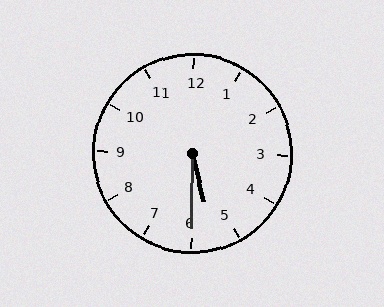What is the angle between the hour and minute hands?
Approximately 15 degrees.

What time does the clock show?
5:30.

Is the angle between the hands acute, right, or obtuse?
It is acute.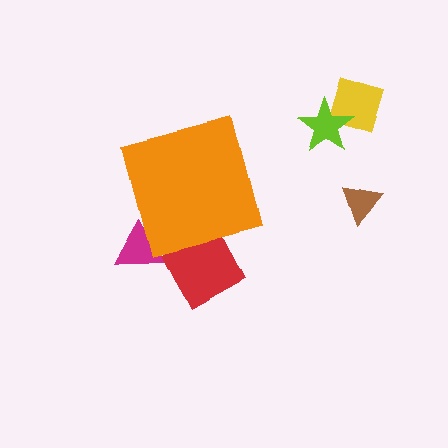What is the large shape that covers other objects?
An orange square.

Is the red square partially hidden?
Yes, the red square is partially hidden behind the orange square.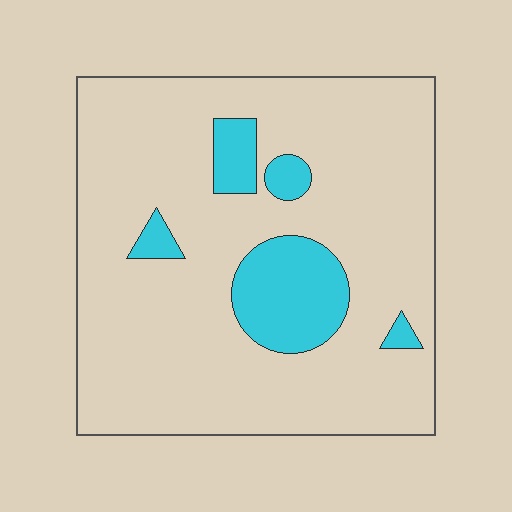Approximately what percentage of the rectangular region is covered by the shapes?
Approximately 15%.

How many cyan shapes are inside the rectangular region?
5.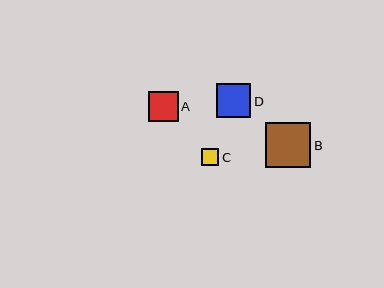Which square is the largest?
Square B is the largest with a size of approximately 45 pixels.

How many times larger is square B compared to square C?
Square B is approximately 2.6 times the size of square C.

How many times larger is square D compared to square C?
Square D is approximately 2.0 times the size of square C.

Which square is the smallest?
Square C is the smallest with a size of approximately 17 pixels.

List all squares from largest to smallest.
From largest to smallest: B, D, A, C.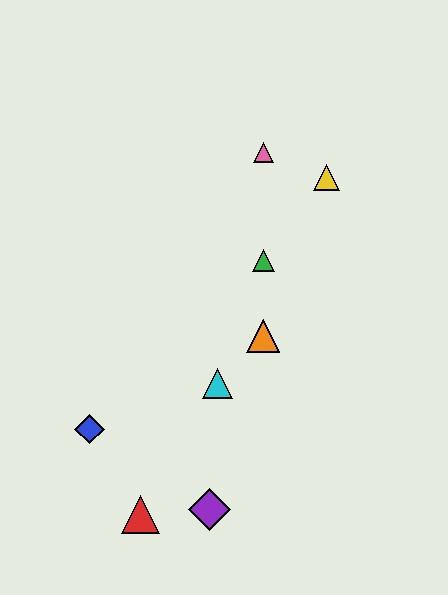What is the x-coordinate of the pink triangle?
The pink triangle is at x≈263.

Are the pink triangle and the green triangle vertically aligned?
Yes, both are at x≈263.